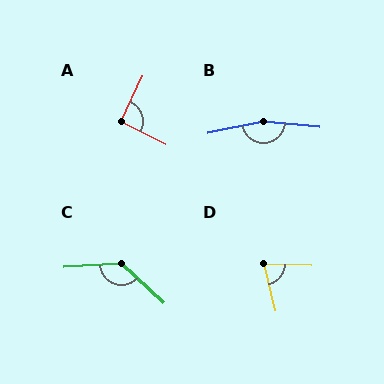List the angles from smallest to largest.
D (74°), A (91°), C (134°), B (163°).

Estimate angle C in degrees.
Approximately 134 degrees.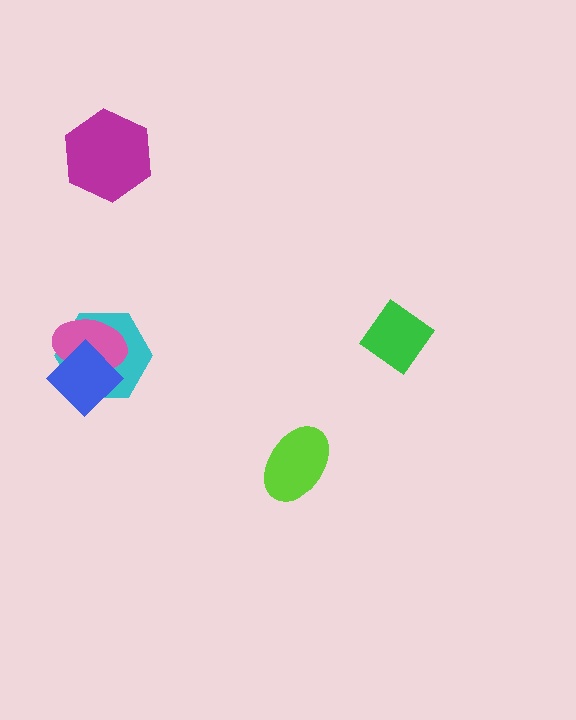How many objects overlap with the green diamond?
0 objects overlap with the green diamond.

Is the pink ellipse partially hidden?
Yes, it is partially covered by another shape.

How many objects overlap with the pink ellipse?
2 objects overlap with the pink ellipse.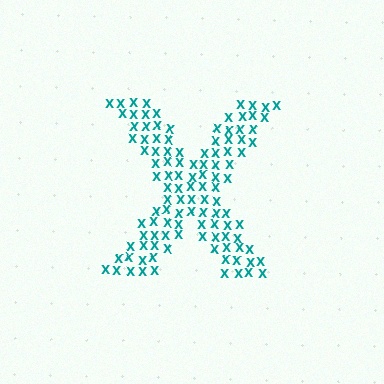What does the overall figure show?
The overall figure shows the letter X.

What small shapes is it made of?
It is made of small letter X's.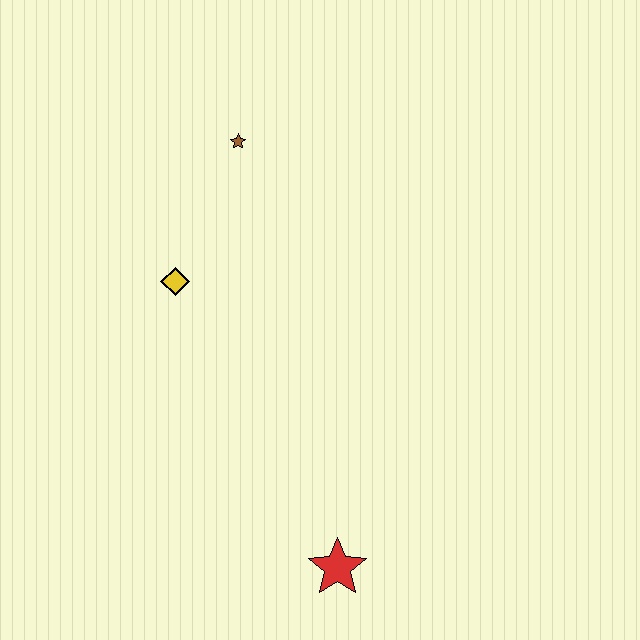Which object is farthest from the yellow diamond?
The red star is farthest from the yellow diamond.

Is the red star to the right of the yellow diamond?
Yes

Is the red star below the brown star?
Yes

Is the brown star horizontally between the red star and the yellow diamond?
Yes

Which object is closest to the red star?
The yellow diamond is closest to the red star.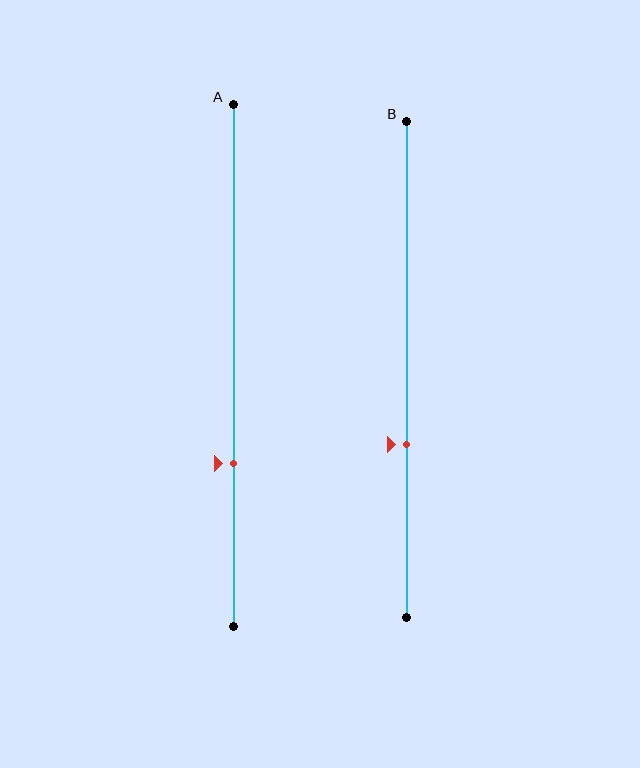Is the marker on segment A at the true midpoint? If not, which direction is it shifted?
No, the marker on segment A is shifted downward by about 19% of the segment length.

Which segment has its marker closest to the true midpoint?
Segment B has its marker closest to the true midpoint.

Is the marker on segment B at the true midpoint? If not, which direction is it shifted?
No, the marker on segment B is shifted downward by about 15% of the segment length.